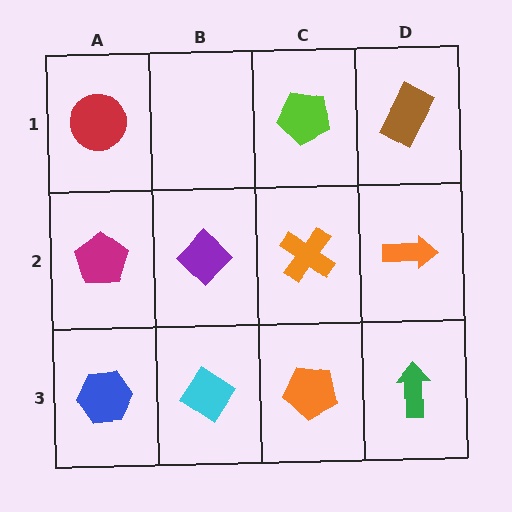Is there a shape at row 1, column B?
No, that cell is empty.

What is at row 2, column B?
A purple diamond.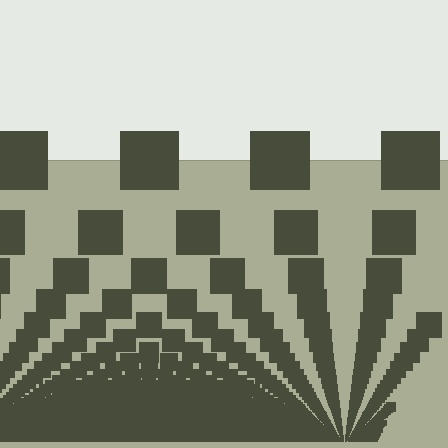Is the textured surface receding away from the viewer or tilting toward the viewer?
The surface appears to tilt toward the viewer. Texture elements get larger and sparser toward the top.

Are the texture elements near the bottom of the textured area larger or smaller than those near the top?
Smaller. The gradient is inverted — elements near the bottom are smaller and denser.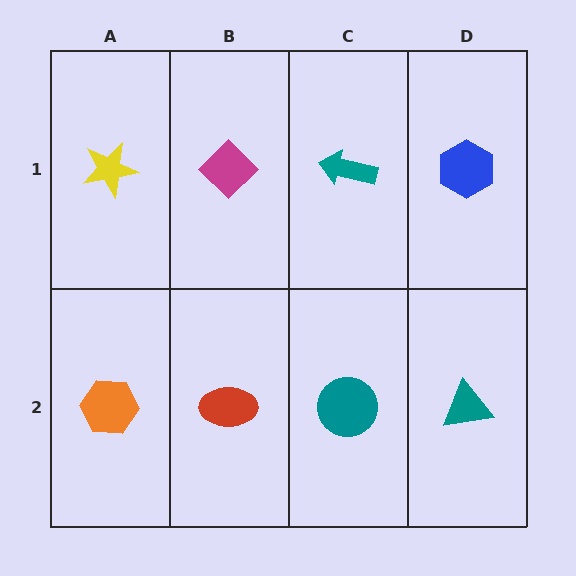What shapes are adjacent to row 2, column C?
A teal arrow (row 1, column C), a red ellipse (row 2, column B), a teal triangle (row 2, column D).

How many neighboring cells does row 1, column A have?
2.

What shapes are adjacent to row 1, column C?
A teal circle (row 2, column C), a magenta diamond (row 1, column B), a blue hexagon (row 1, column D).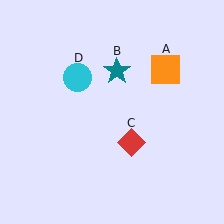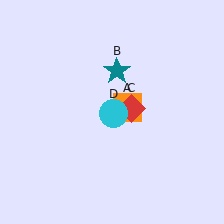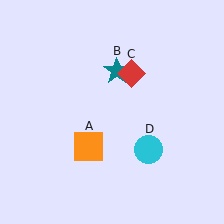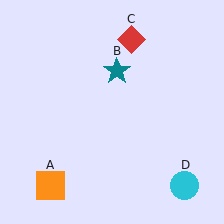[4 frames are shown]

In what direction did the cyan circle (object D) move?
The cyan circle (object D) moved down and to the right.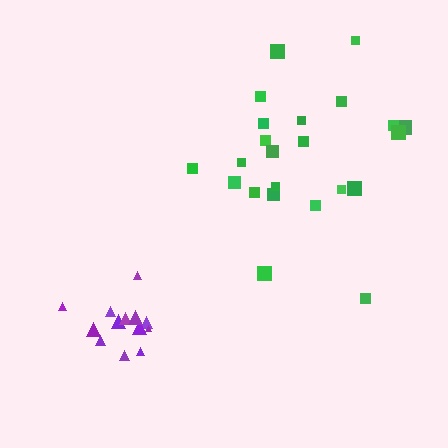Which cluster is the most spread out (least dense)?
Green.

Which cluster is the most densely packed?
Purple.